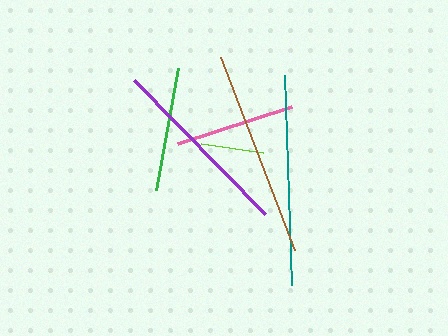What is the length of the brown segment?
The brown segment is approximately 207 pixels long.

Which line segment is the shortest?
The lime line is the shortest at approximately 63 pixels.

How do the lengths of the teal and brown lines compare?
The teal and brown lines are approximately the same length.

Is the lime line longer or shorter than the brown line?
The brown line is longer than the lime line.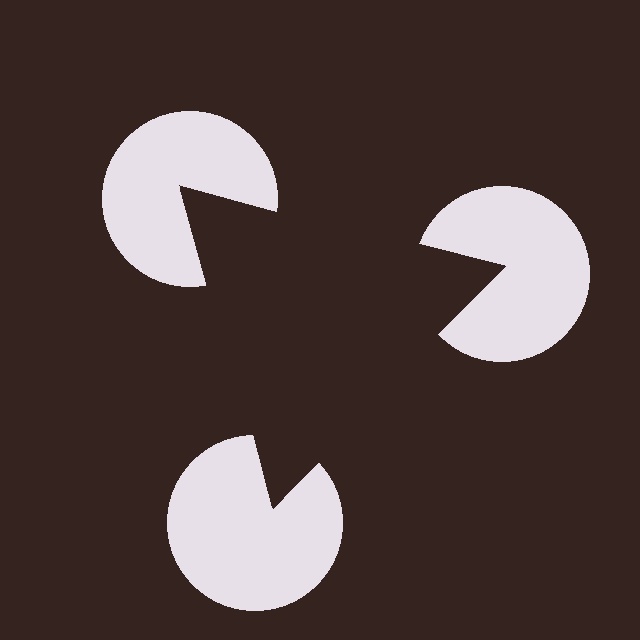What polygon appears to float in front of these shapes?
An illusory triangle — its edges are inferred from the aligned wedge cuts in the pac-man discs, not physically drawn.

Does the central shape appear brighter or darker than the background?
It typically appears slightly darker than the background, even though no actual brightness change is drawn.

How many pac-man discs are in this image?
There are 3 — one at each vertex of the illusory triangle.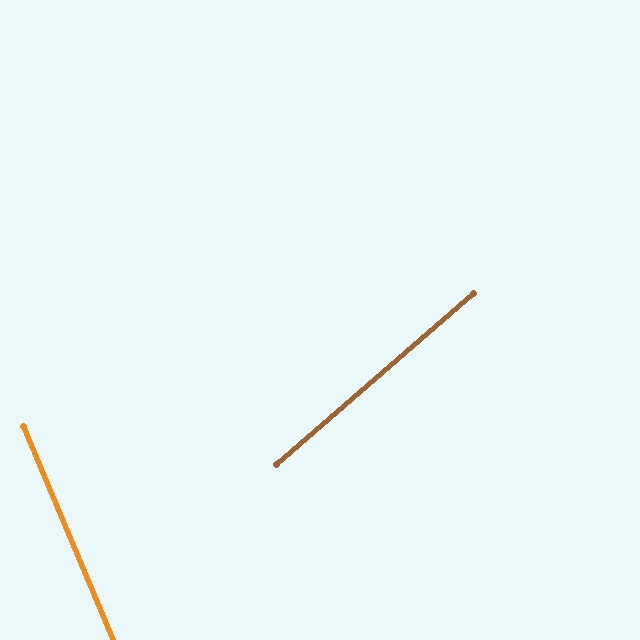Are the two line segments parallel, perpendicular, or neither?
Neither parallel nor perpendicular — they differ by about 71°.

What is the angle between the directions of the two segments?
Approximately 71 degrees.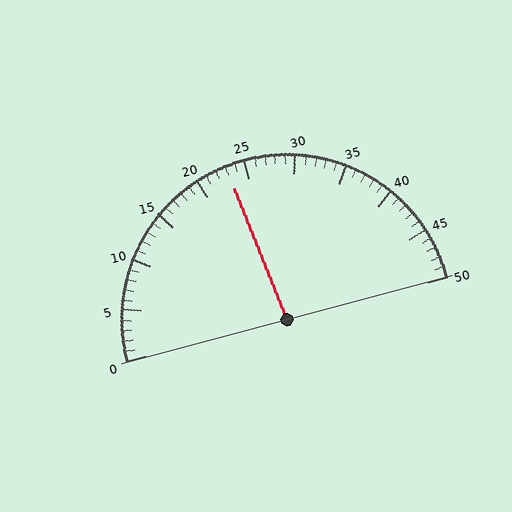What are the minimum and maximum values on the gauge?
The gauge ranges from 0 to 50.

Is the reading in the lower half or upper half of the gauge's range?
The reading is in the lower half of the range (0 to 50).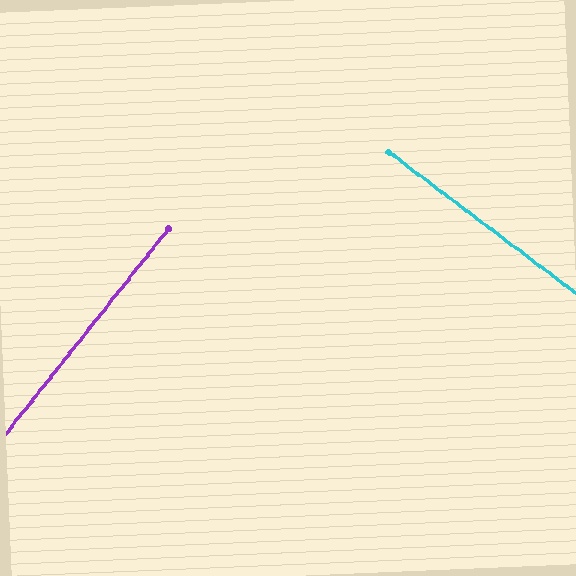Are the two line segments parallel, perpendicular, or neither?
Perpendicular — they meet at approximately 88°.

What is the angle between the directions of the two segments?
Approximately 88 degrees.